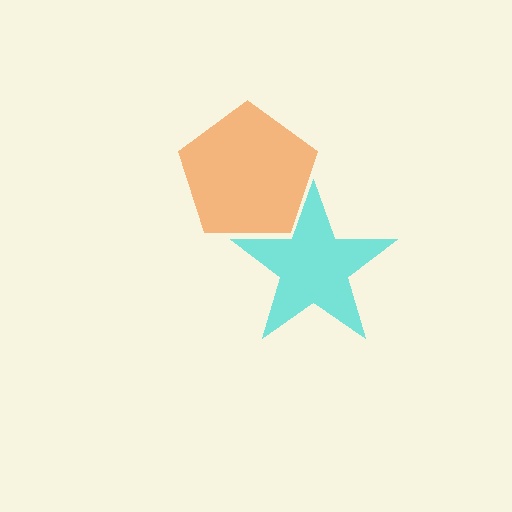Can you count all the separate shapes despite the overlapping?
Yes, there are 2 separate shapes.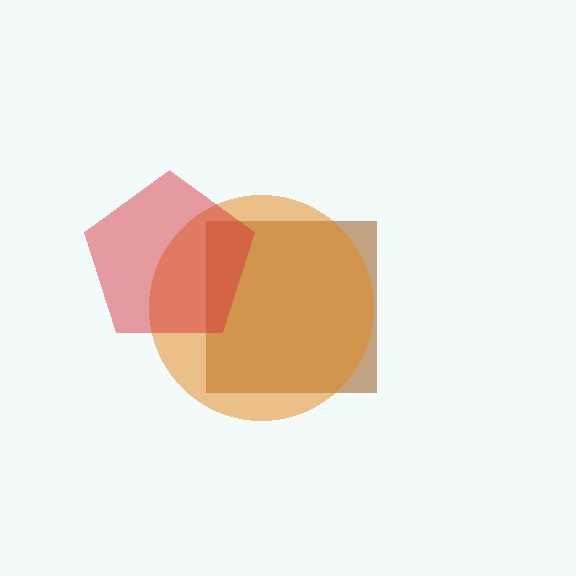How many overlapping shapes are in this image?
There are 3 overlapping shapes in the image.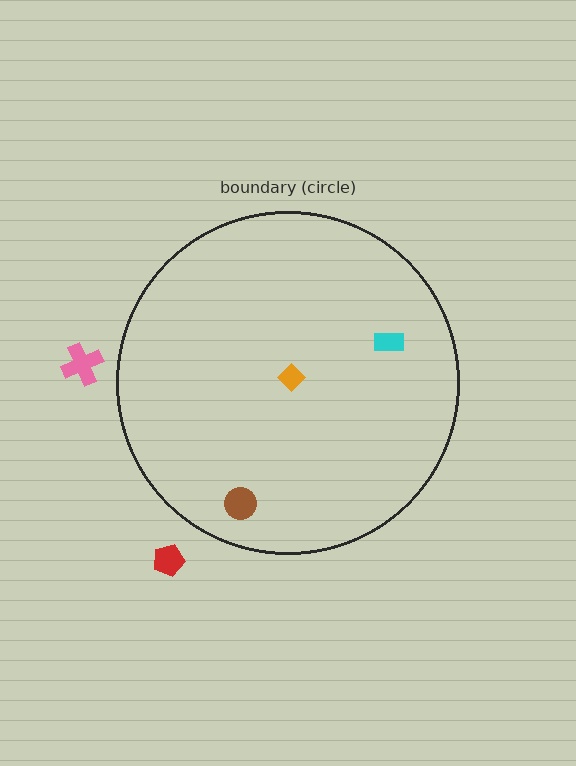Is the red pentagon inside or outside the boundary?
Outside.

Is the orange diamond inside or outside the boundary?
Inside.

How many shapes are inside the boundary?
3 inside, 2 outside.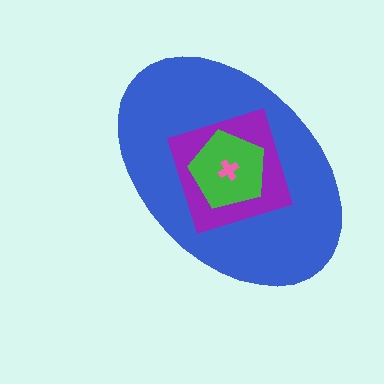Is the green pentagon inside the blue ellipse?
Yes.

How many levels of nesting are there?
4.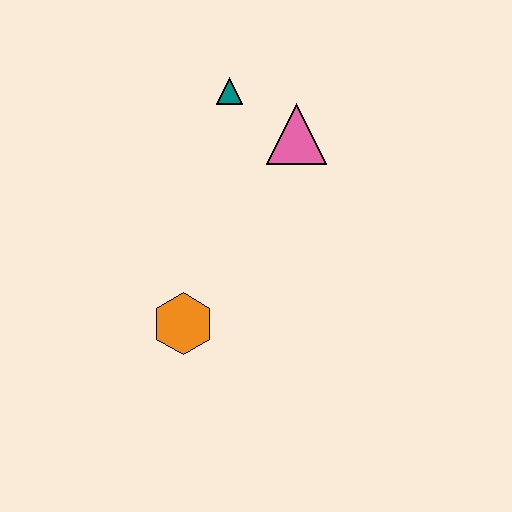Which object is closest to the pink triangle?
The teal triangle is closest to the pink triangle.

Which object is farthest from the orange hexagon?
The teal triangle is farthest from the orange hexagon.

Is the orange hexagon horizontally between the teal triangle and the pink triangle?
No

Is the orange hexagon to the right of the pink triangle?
No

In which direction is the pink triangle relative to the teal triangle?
The pink triangle is to the right of the teal triangle.